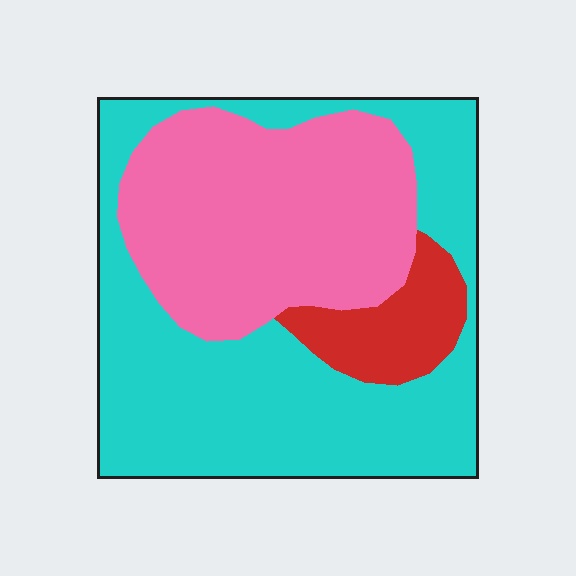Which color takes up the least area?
Red, at roughly 10%.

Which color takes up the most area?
Cyan, at roughly 50%.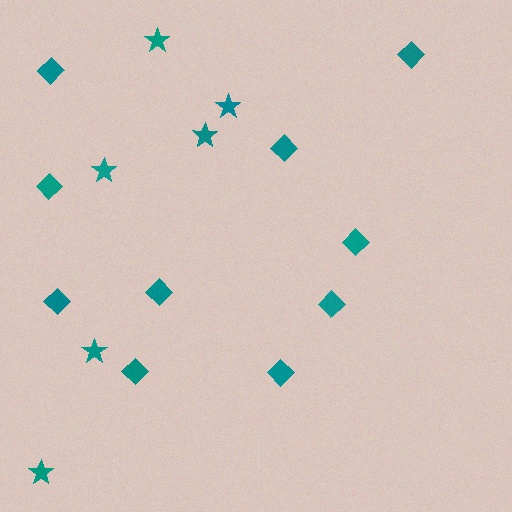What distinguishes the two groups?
There are 2 groups: one group of diamonds (10) and one group of stars (6).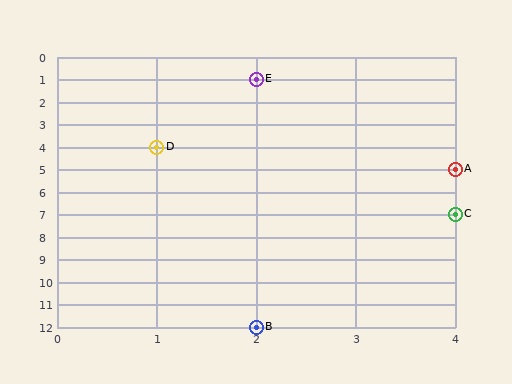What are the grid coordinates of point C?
Point C is at grid coordinates (4, 7).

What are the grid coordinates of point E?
Point E is at grid coordinates (2, 1).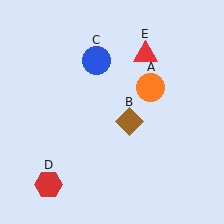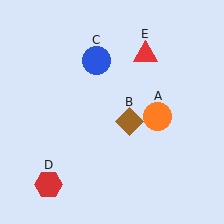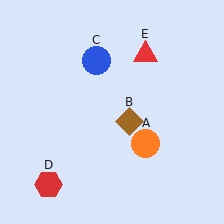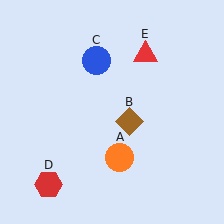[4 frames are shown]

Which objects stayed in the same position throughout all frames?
Brown diamond (object B) and blue circle (object C) and red hexagon (object D) and red triangle (object E) remained stationary.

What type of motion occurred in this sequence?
The orange circle (object A) rotated clockwise around the center of the scene.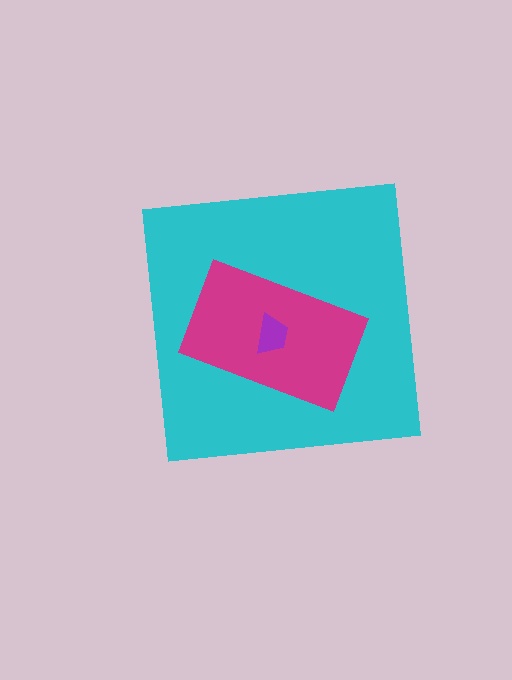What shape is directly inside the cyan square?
The magenta rectangle.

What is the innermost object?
The purple trapezoid.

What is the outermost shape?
The cyan square.